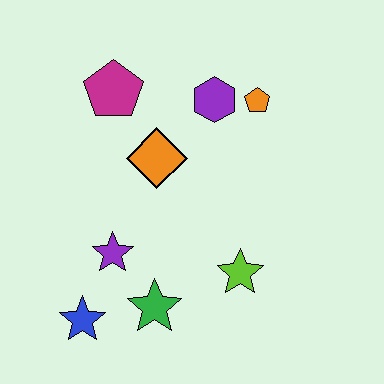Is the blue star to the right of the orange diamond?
No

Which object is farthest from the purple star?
The orange pentagon is farthest from the purple star.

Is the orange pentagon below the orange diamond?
No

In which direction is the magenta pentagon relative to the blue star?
The magenta pentagon is above the blue star.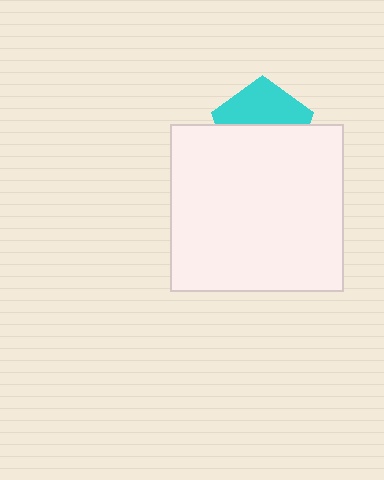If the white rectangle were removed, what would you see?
You would see the complete cyan pentagon.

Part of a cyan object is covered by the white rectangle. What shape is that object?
It is a pentagon.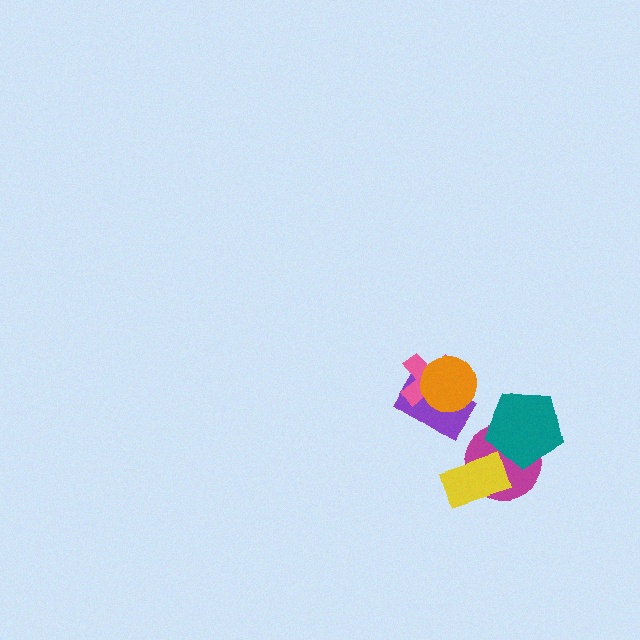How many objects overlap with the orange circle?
2 objects overlap with the orange circle.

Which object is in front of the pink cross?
The orange circle is in front of the pink cross.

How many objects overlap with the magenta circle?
2 objects overlap with the magenta circle.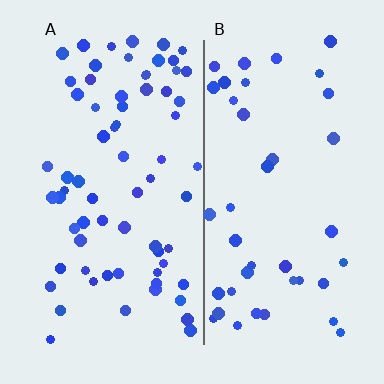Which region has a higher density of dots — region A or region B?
A (the left).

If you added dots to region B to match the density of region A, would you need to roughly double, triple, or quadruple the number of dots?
Approximately double.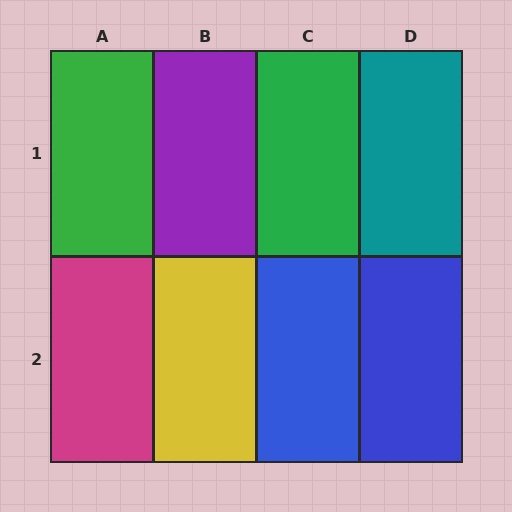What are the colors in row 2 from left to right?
Magenta, yellow, blue, blue.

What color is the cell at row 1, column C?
Green.